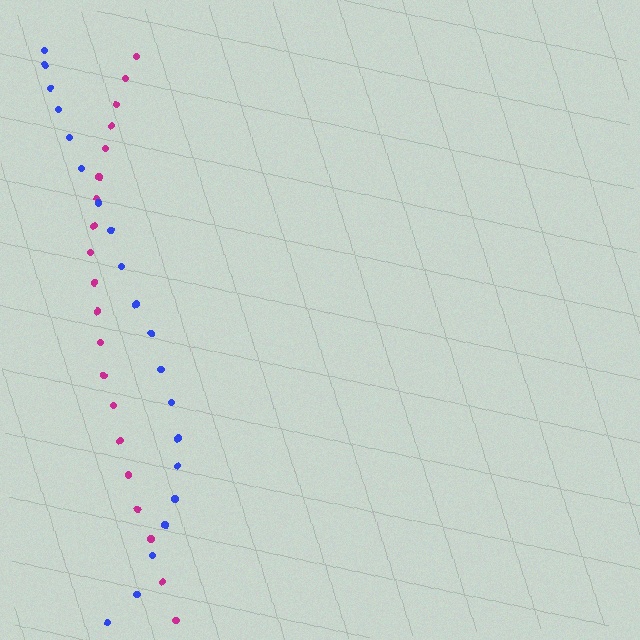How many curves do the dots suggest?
There are 2 distinct paths.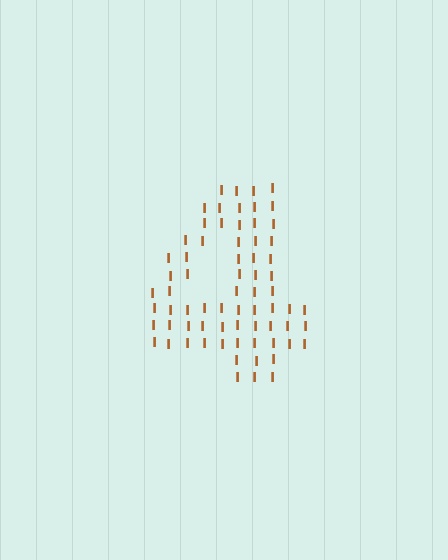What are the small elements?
The small elements are letter I's.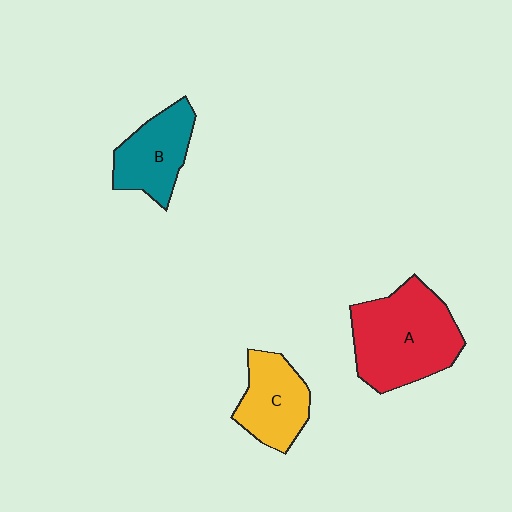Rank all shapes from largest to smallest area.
From largest to smallest: A (red), C (yellow), B (teal).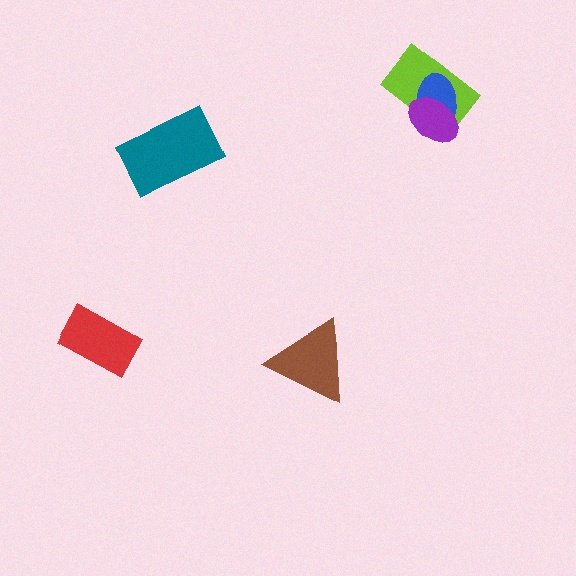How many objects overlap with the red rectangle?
0 objects overlap with the red rectangle.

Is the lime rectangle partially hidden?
Yes, it is partially covered by another shape.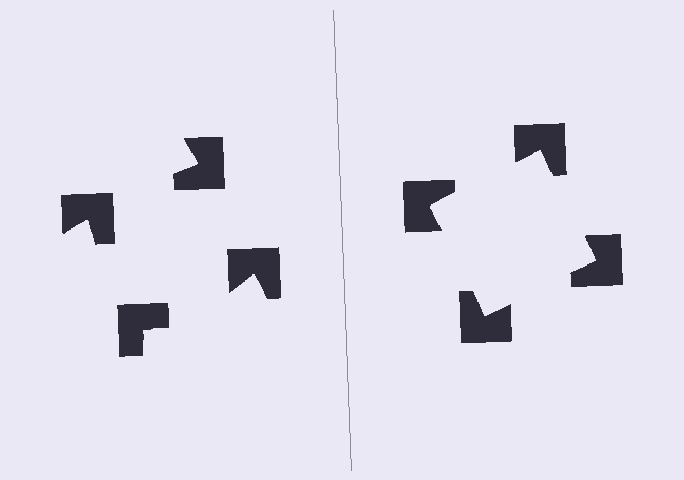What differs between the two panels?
The notched squares are positioned identically on both sides; only the wedge orientations differ. On the right they align to a square; on the left they are misaligned.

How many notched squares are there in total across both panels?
8 — 4 on each side.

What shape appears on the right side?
An illusory square.